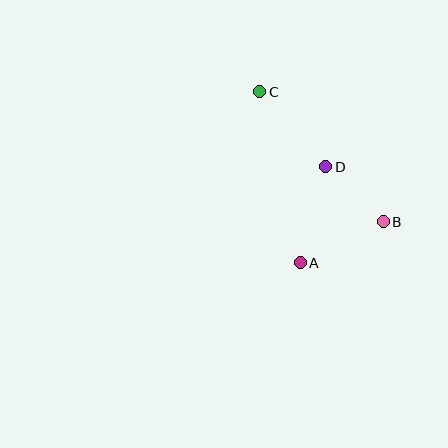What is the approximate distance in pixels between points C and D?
The distance between C and D is approximately 100 pixels.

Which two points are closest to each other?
Points B and D are closest to each other.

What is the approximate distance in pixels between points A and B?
The distance between A and B is approximately 93 pixels.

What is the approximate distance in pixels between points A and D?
The distance between A and D is approximately 99 pixels.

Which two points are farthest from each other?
Points B and C are farthest from each other.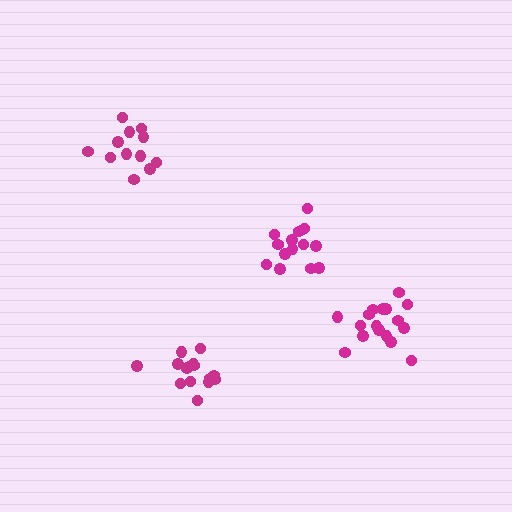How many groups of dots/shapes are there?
There are 4 groups.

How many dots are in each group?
Group 1: 12 dots, Group 2: 15 dots, Group 3: 15 dots, Group 4: 17 dots (59 total).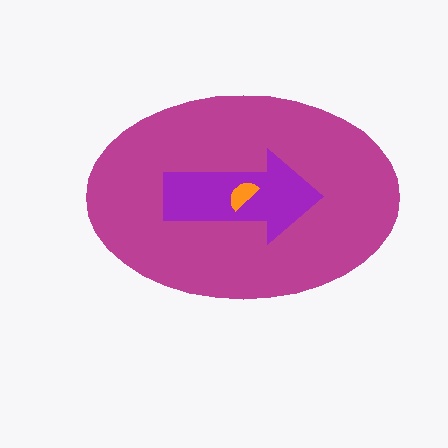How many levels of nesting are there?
3.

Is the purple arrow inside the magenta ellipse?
Yes.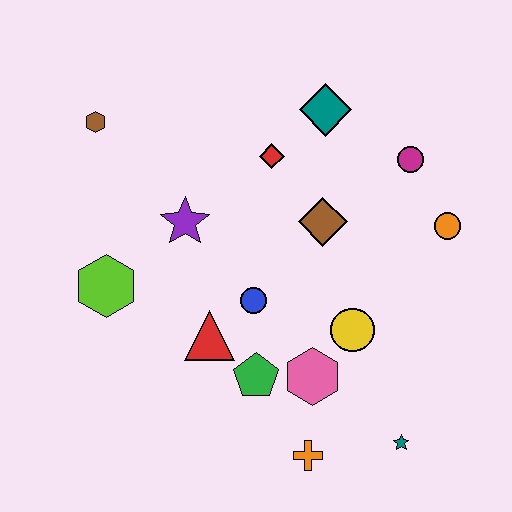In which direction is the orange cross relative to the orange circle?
The orange cross is below the orange circle.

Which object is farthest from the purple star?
The teal star is farthest from the purple star.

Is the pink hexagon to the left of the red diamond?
No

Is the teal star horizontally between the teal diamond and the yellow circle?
No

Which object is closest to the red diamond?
The teal diamond is closest to the red diamond.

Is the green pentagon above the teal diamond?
No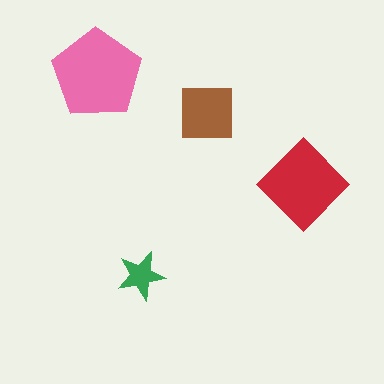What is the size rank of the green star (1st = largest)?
4th.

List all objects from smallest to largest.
The green star, the brown square, the red diamond, the pink pentagon.